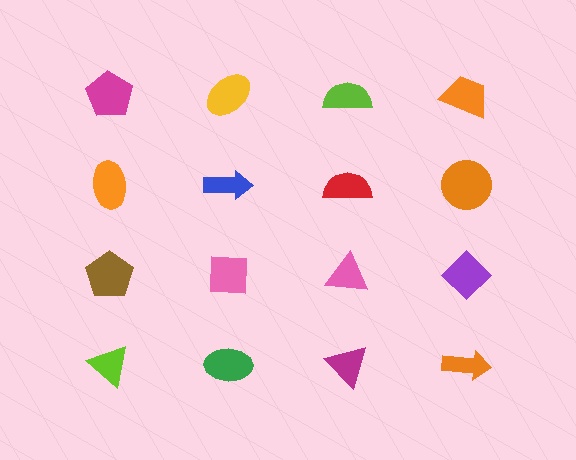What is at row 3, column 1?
A brown pentagon.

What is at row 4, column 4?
An orange arrow.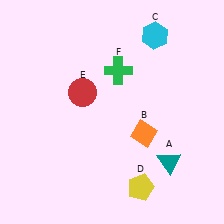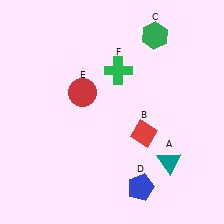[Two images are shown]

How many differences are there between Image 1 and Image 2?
There are 3 differences between the two images.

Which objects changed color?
B changed from orange to red. C changed from cyan to green. D changed from yellow to blue.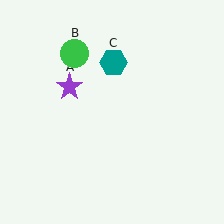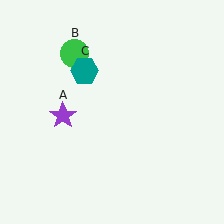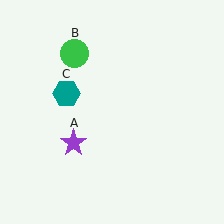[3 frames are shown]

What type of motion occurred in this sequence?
The purple star (object A), teal hexagon (object C) rotated counterclockwise around the center of the scene.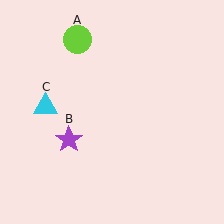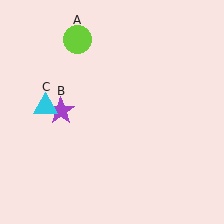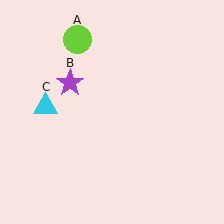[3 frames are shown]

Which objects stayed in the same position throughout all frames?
Lime circle (object A) and cyan triangle (object C) remained stationary.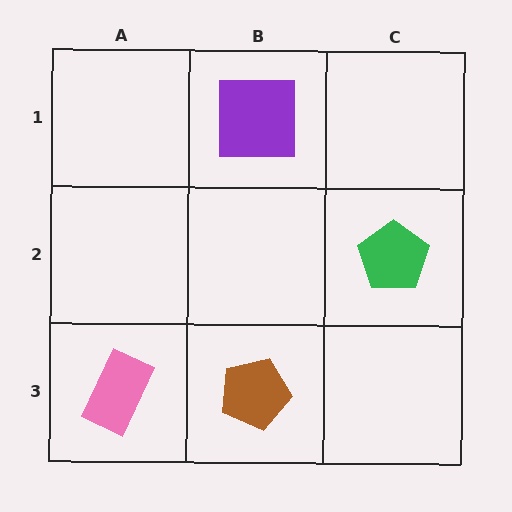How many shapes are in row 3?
2 shapes.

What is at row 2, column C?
A green pentagon.